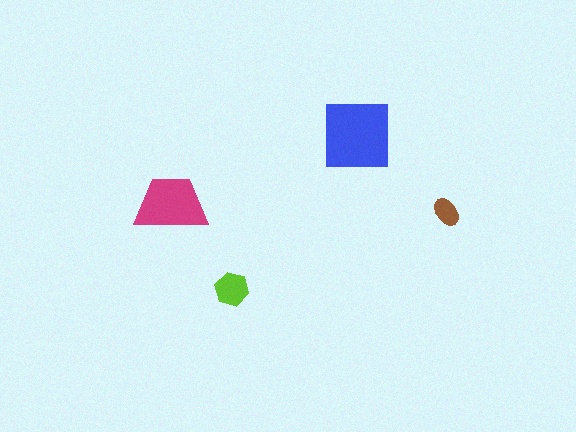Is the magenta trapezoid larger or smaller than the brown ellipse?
Larger.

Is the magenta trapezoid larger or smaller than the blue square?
Smaller.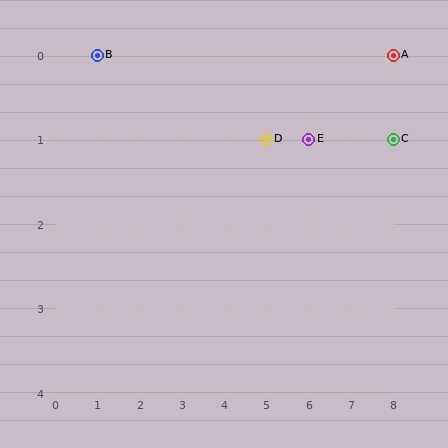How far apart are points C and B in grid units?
Points C and B are 7 columns and 1 row apart (about 7.1 grid units diagonally).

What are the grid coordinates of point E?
Point E is at grid coordinates (6, 1).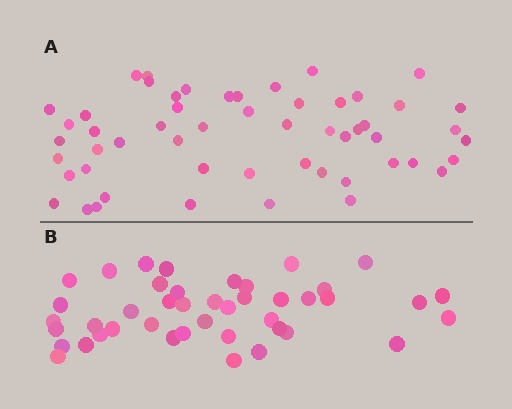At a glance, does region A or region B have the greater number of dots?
Region A (the top region) has more dots.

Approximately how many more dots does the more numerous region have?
Region A has roughly 12 or so more dots than region B.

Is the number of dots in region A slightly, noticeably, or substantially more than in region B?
Region A has noticeably more, but not dramatically so. The ratio is roughly 1.3 to 1.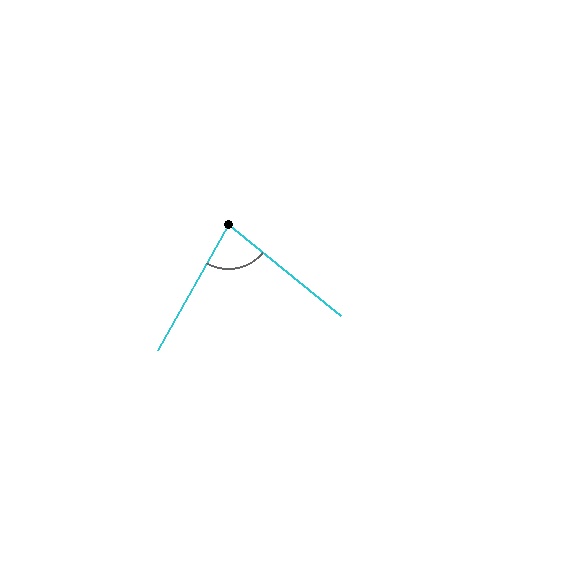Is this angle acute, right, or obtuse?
It is acute.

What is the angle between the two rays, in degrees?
Approximately 80 degrees.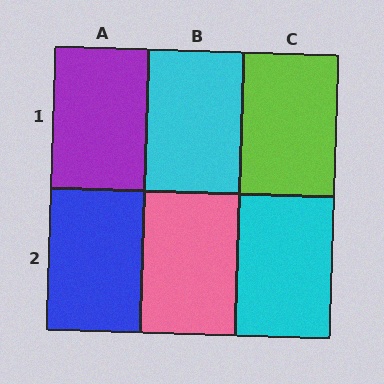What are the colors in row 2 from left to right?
Blue, pink, cyan.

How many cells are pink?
1 cell is pink.